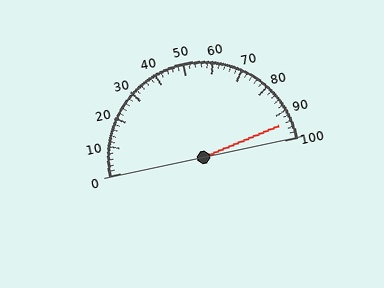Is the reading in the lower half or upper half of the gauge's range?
The reading is in the upper half of the range (0 to 100).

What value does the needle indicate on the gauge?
The needle indicates approximately 94.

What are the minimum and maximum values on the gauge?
The gauge ranges from 0 to 100.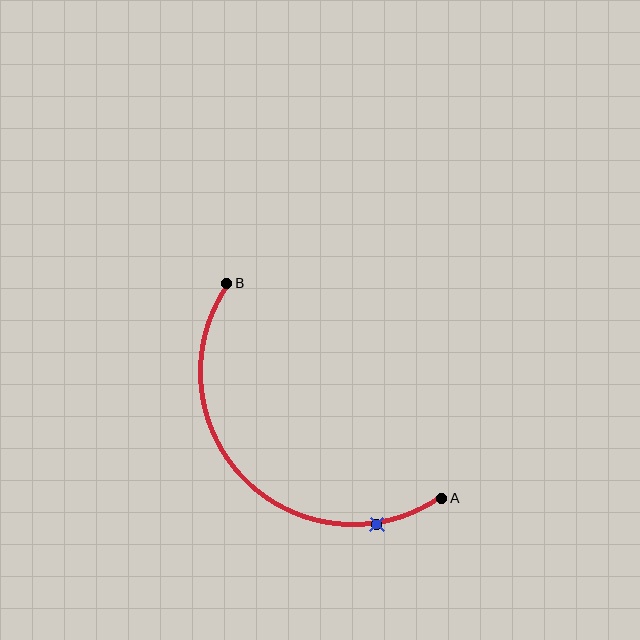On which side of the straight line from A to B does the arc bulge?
The arc bulges below and to the left of the straight line connecting A and B.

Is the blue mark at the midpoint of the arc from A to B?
No. The blue mark lies on the arc but is closer to endpoint A. The arc midpoint would be at the point on the curve equidistant along the arc from both A and B.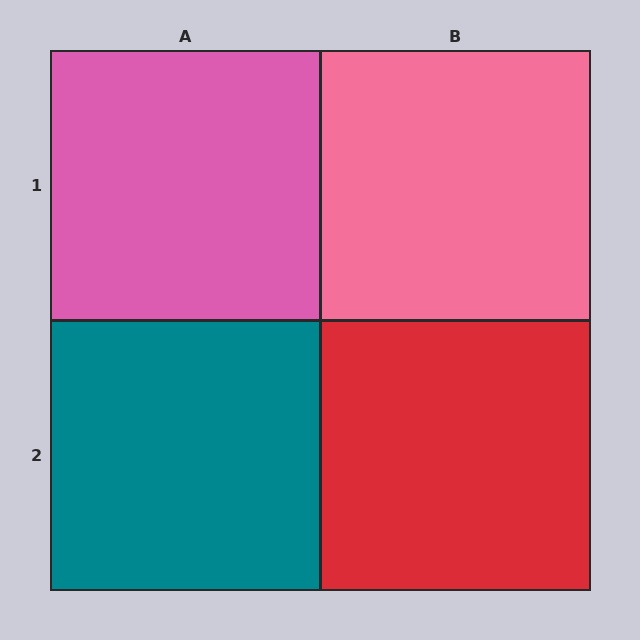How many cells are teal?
1 cell is teal.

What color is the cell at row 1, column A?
Pink.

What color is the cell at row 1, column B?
Pink.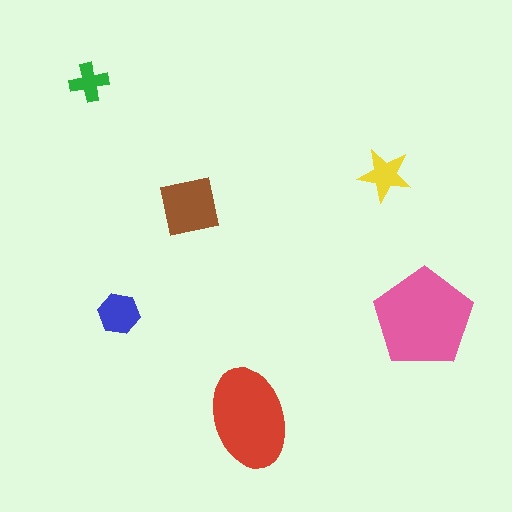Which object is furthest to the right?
The pink pentagon is rightmost.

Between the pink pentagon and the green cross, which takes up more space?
The pink pentagon.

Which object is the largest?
The pink pentagon.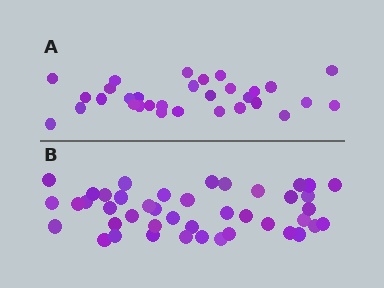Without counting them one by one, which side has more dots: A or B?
Region B (the bottom region) has more dots.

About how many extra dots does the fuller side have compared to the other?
Region B has roughly 12 or so more dots than region A.